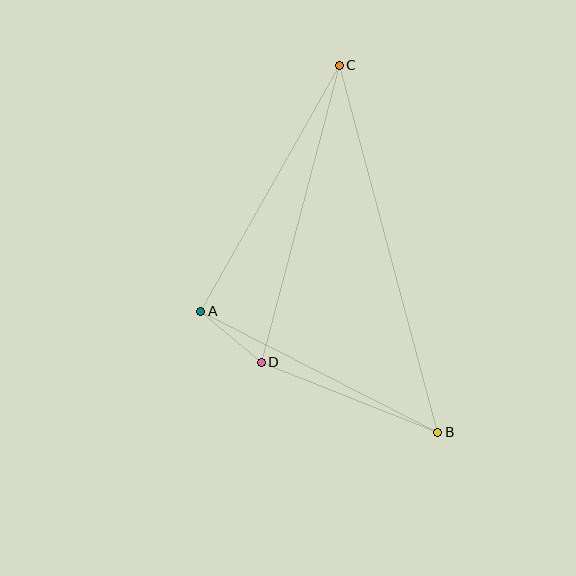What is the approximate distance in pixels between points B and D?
The distance between B and D is approximately 190 pixels.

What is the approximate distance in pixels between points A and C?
The distance between A and C is approximately 282 pixels.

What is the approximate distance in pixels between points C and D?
The distance between C and D is approximately 307 pixels.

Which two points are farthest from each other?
Points B and C are farthest from each other.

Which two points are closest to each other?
Points A and D are closest to each other.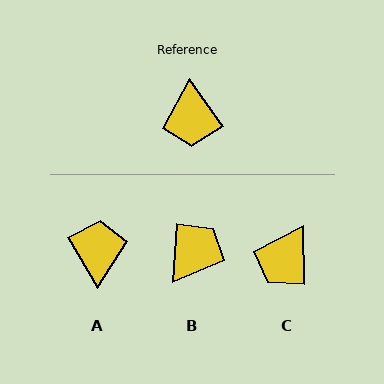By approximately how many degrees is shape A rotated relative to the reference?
Approximately 175 degrees counter-clockwise.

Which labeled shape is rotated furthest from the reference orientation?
A, about 175 degrees away.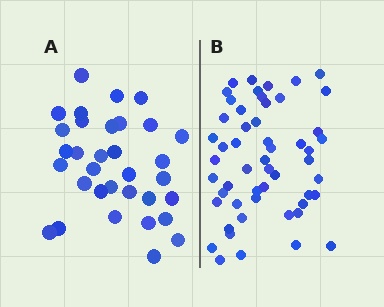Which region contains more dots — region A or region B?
Region B (the right region) has more dots.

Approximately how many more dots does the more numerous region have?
Region B has approximately 20 more dots than region A.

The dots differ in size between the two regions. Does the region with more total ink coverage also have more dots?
No. Region A has more total ink coverage because its dots are larger, but region B actually contains more individual dots. Total area can be misleading — the number of items is what matters here.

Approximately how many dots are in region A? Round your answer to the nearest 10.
About 30 dots. (The exact count is 33, which rounds to 30.)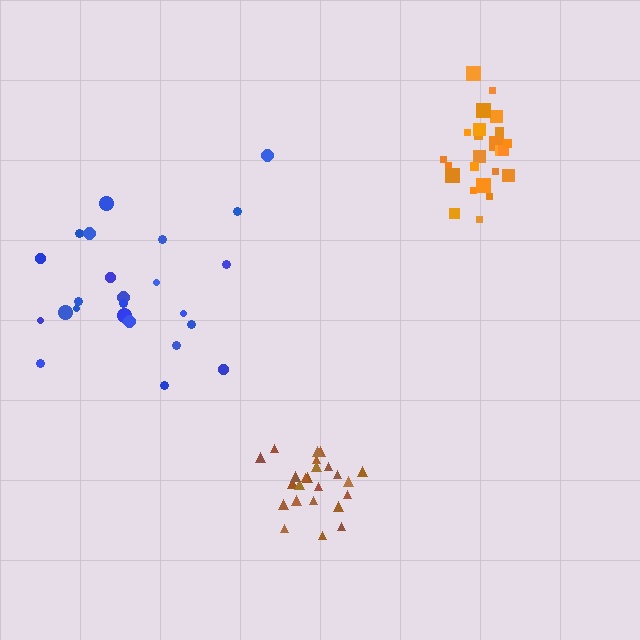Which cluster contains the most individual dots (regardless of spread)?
Orange (25).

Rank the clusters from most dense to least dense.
orange, brown, blue.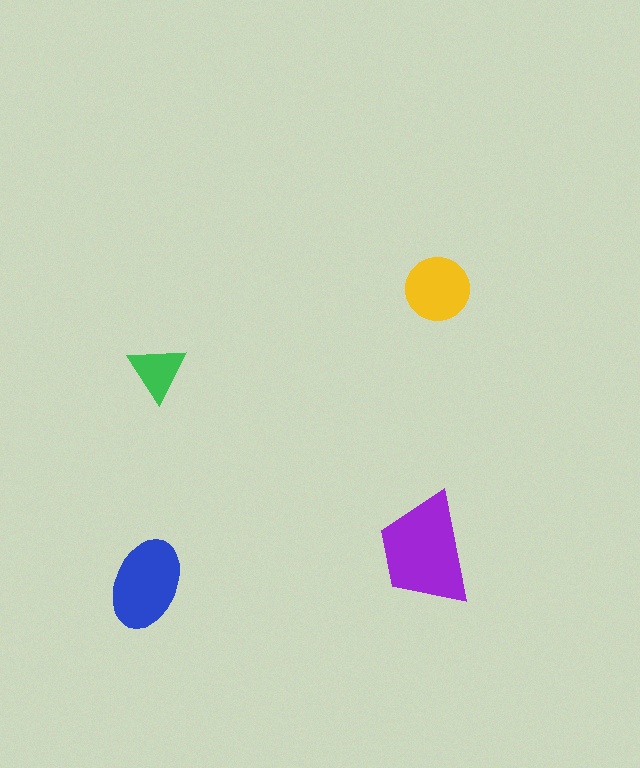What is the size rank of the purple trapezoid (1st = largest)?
1st.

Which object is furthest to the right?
The yellow circle is rightmost.